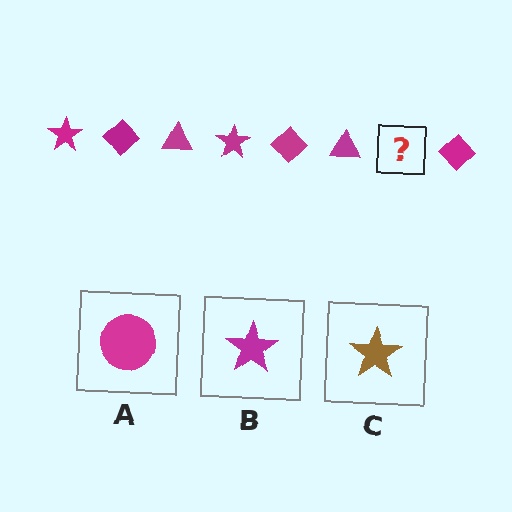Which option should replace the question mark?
Option B.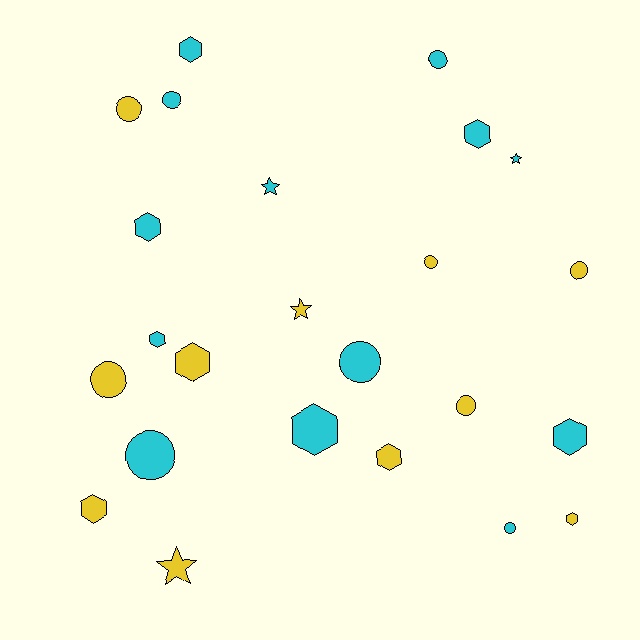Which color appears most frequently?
Cyan, with 13 objects.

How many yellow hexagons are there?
There are 4 yellow hexagons.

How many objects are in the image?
There are 24 objects.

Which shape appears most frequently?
Circle, with 10 objects.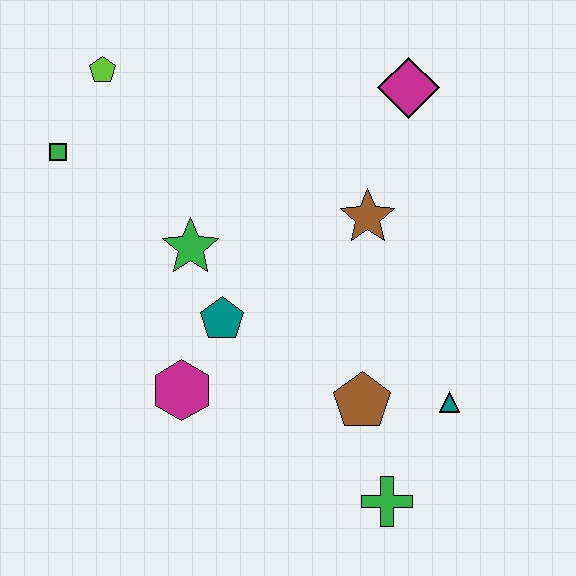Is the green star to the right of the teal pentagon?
No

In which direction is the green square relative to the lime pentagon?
The green square is below the lime pentagon.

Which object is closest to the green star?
The teal pentagon is closest to the green star.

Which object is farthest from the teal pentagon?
The magenta diamond is farthest from the teal pentagon.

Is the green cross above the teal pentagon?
No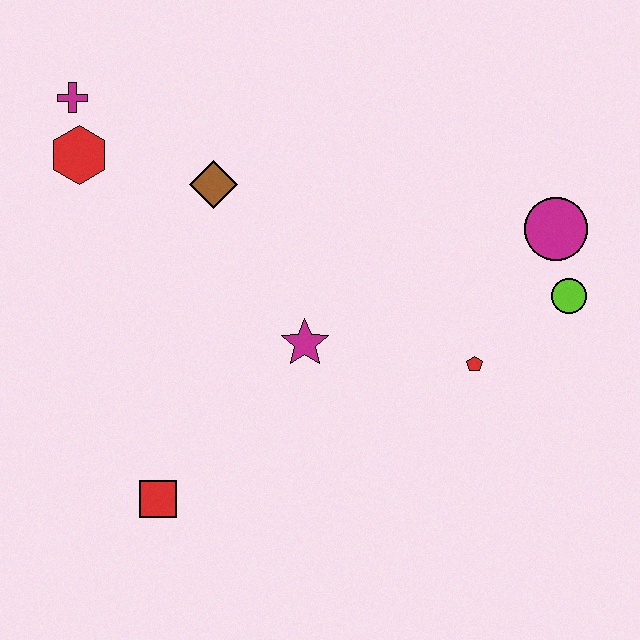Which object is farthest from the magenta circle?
The magenta cross is farthest from the magenta circle.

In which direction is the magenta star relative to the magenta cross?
The magenta star is below the magenta cross.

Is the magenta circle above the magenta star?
Yes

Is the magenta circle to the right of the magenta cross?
Yes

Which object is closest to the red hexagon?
The magenta cross is closest to the red hexagon.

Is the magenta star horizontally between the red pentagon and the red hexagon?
Yes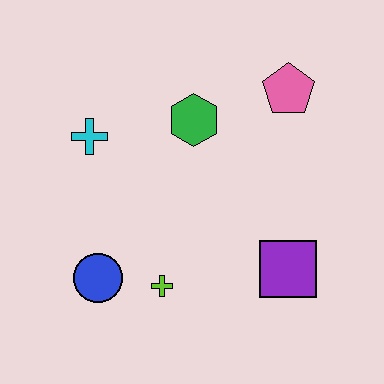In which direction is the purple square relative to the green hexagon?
The purple square is below the green hexagon.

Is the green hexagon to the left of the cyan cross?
No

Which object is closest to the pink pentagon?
The green hexagon is closest to the pink pentagon.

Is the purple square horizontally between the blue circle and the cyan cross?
No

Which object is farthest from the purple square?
The cyan cross is farthest from the purple square.